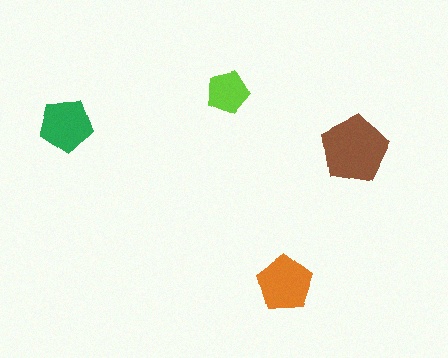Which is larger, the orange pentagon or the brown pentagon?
The brown one.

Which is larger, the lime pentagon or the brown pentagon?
The brown one.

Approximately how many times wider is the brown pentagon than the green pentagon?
About 1.5 times wider.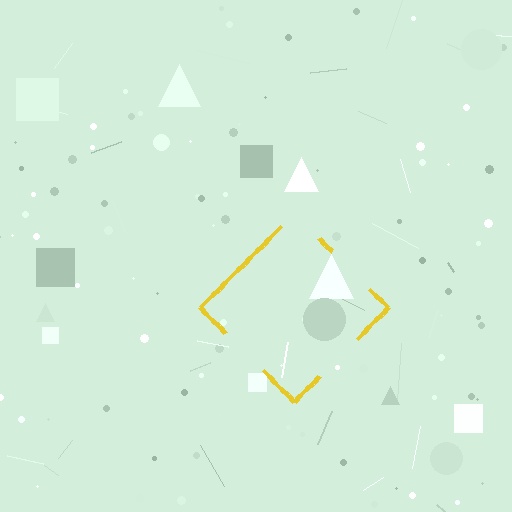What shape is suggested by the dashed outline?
The dashed outline suggests a diamond.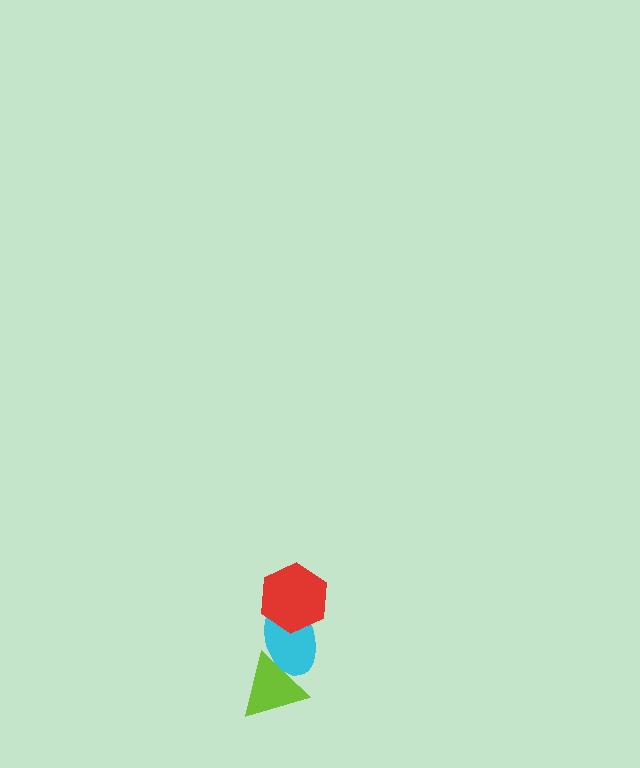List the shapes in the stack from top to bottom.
From top to bottom: the red hexagon, the cyan ellipse, the lime triangle.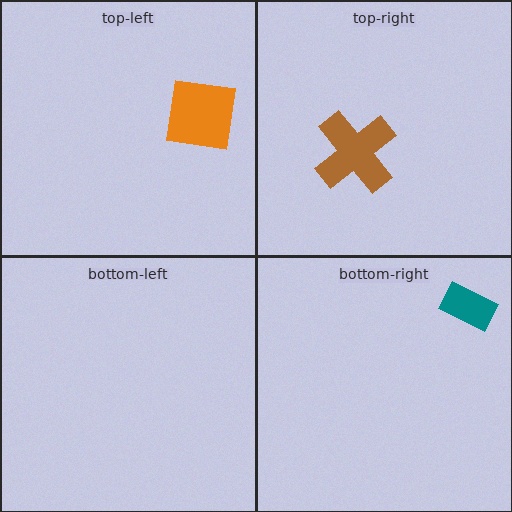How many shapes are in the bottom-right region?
1.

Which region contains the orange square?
The top-left region.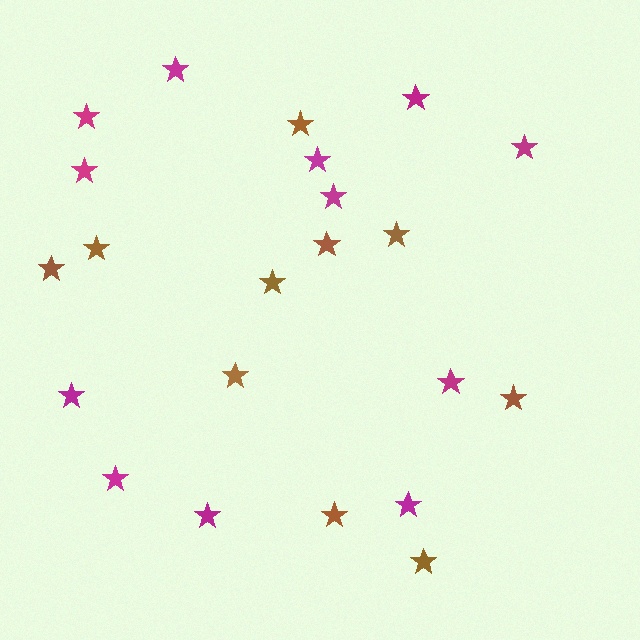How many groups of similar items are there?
There are 2 groups: one group of brown stars (10) and one group of magenta stars (12).